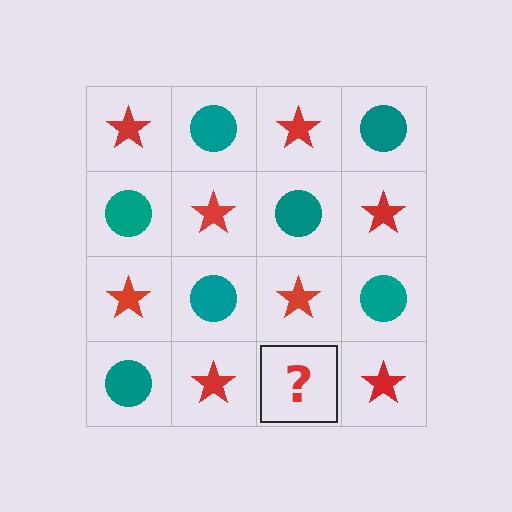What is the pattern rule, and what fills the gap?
The rule is that it alternates red star and teal circle in a checkerboard pattern. The gap should be filled with a teal circle.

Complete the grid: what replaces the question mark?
The question mark should be replaced with a teal circle.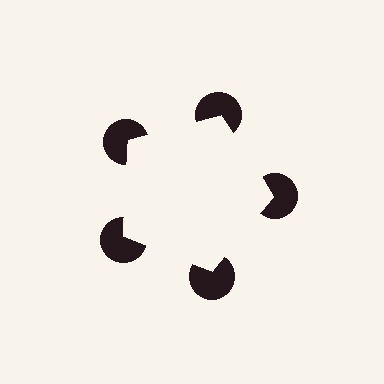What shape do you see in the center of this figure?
An illusory pentagon — its edges are inferred from the aligned wedge cuts in the pac-man discs, not physically drawn.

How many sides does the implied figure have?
5 sides.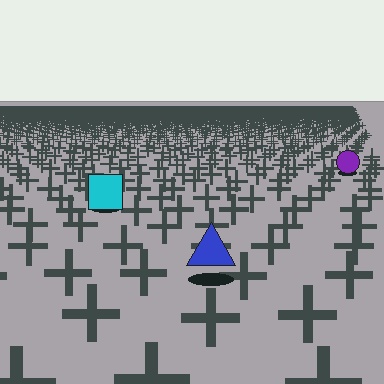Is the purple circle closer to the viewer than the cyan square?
No. The cyan square is closer — you can tell from the texture gradient: the ground texture is coarser near it.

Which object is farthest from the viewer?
The purple circle is farthest from the viewer. It appears smaller and the ground texture around it is denser.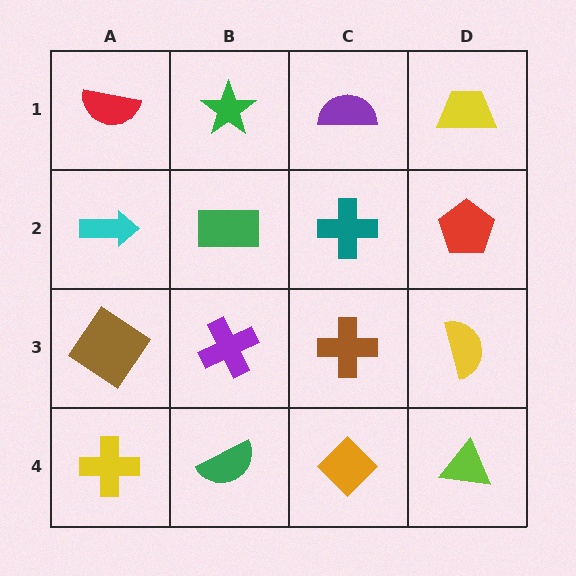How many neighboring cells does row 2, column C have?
4.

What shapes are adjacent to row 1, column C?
A teal cross (row 2, column C), a green star (row 1, column B), a yellow trapezoid (row 1, column D).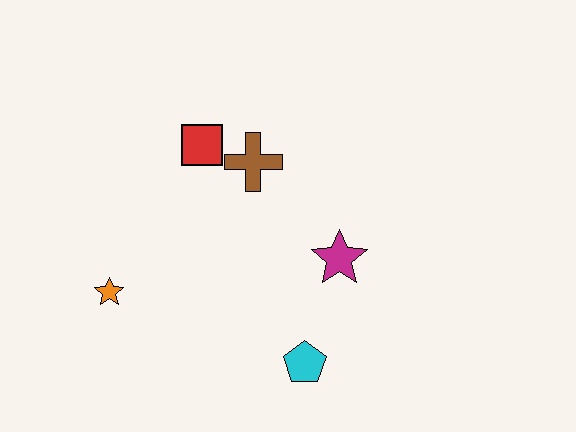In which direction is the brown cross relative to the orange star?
The brown cross is to the right of the orange star.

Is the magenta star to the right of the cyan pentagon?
Yes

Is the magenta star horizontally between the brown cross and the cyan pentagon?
No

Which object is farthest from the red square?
The cyan pentagon is farthest from the red square.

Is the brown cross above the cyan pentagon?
Yes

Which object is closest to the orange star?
The red square is closest to the orange star.